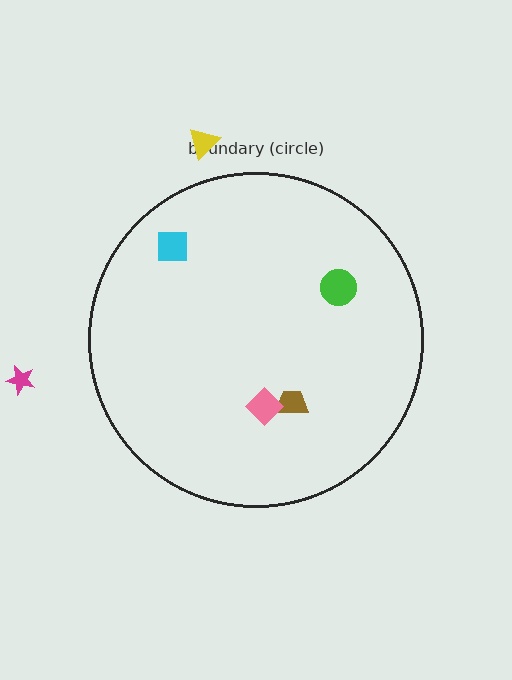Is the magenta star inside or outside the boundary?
Outside.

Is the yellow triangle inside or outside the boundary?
Outside.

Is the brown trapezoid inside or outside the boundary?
Inside.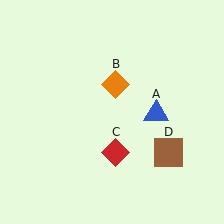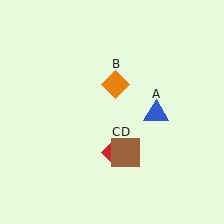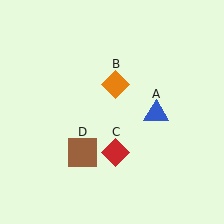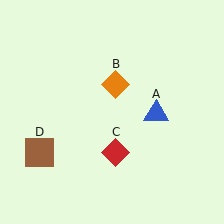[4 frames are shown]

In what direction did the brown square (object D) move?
The brown square (object D) moved left.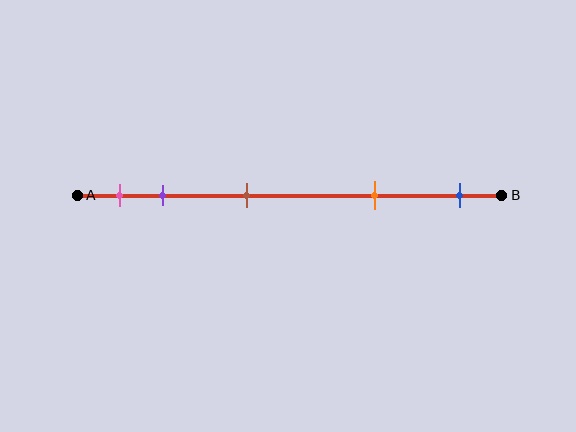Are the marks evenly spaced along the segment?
No, the marks are not evenly spaced.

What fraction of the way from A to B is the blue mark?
The blue mark is approximately 90% (0.9) of the way from A to B.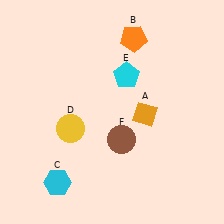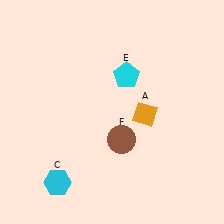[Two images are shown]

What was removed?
The yellow circle (D), the orange pentagon (B) were removed in Image 2.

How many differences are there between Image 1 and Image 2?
There are 2 differences between the two images.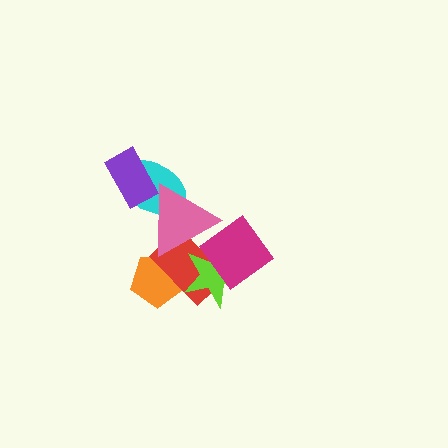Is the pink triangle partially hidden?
Yes, it is partially covered by another shape.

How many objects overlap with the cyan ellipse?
2 objects overlap with the cyan ellipse.